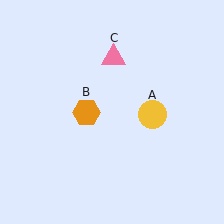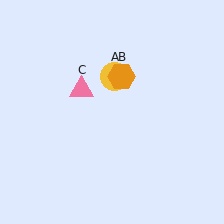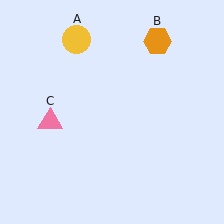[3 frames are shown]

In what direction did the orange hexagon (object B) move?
The orange hexagon (object B) moved up and to the right.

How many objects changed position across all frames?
3 objects changed position: yellow circle (object A), orange hexagon (object B), pink triangle (object C).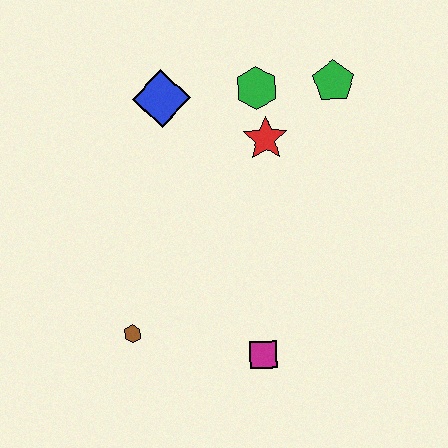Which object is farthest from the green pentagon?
The brown hexagon is farthest from the green pentagon.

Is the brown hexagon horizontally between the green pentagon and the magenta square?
No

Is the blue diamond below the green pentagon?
Yes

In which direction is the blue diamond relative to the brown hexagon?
The blue diamond is above the brown hexagon.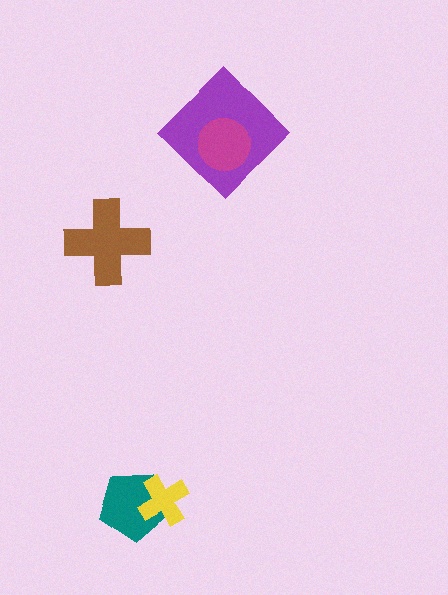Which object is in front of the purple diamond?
The magenta circle is in front of the purple diamond.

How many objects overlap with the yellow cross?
1 object overlaps with the yellow cross.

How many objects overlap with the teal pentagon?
1 object overlaps with the teal pentagon.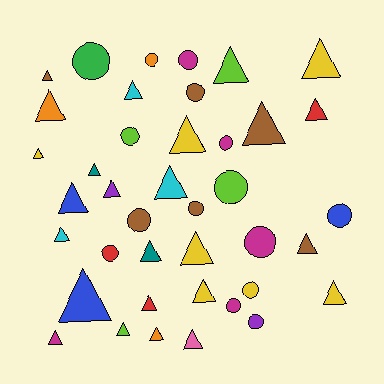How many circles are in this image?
There are 15 circles.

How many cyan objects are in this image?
There are 3 cyan objects.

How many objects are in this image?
There are 40 objects.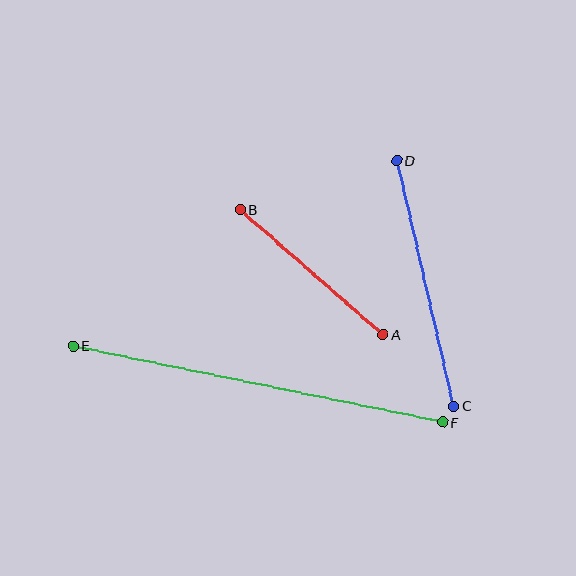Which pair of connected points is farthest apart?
Points E and F are farthest apart.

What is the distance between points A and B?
The distance is approximately 190 pixels.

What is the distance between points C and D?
The distance is approximately 252 pixels.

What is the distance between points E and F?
The distance is approximately 377 pixels.